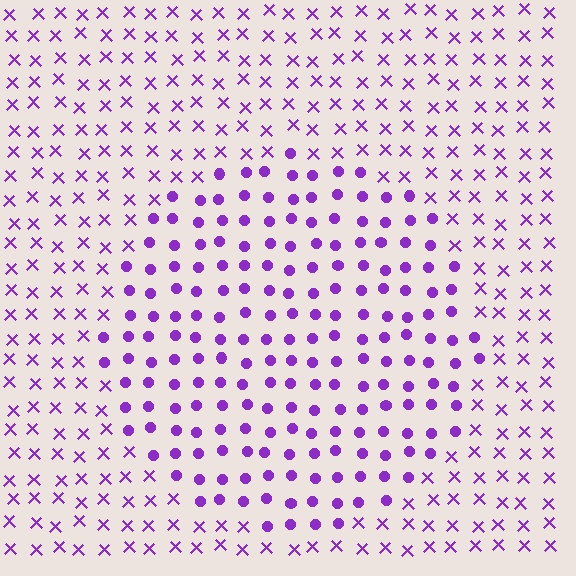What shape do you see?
I see a circle.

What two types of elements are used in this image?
The image uses circles inside the circle region and X marks outside it.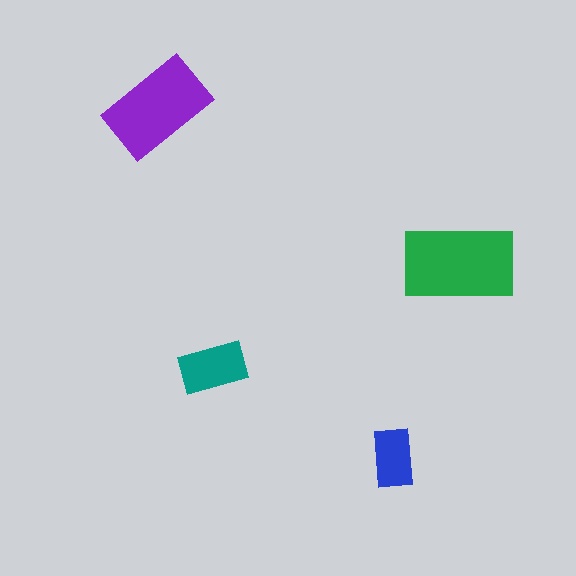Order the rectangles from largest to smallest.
the green one, the purple one, the teal one, the blue one.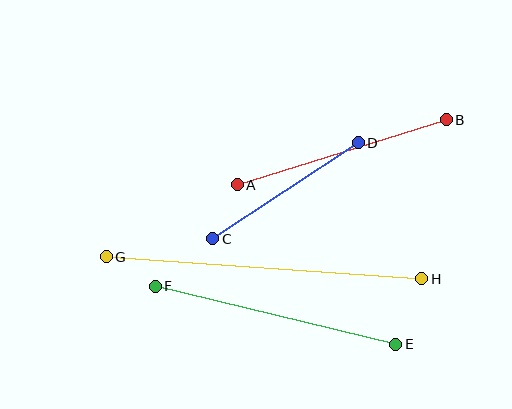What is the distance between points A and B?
The distance is approximately 219 pixels.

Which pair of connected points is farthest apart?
Points G and H are farthest apart.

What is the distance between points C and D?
The distance is approximately 174 pixels.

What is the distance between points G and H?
The distance is approximately 317 pixels.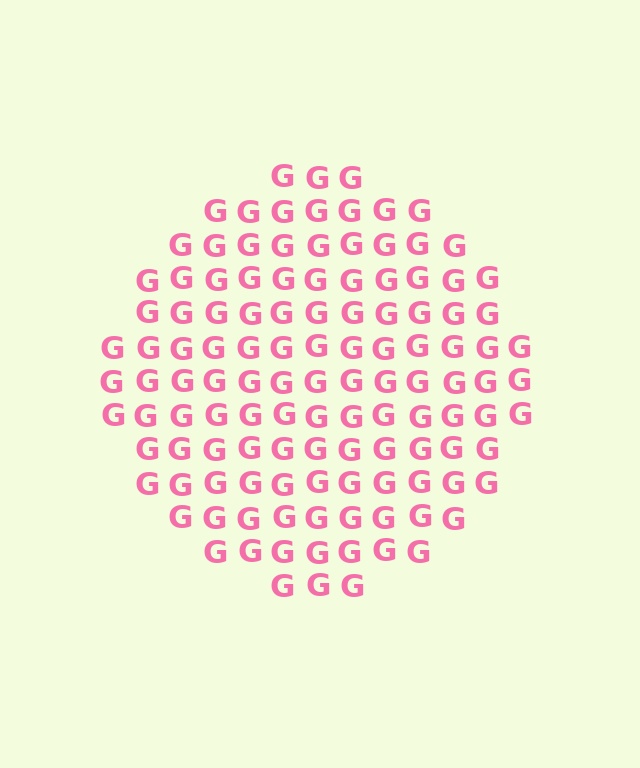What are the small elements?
The small elements are letter G's.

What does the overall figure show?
The overall figure shows a circle.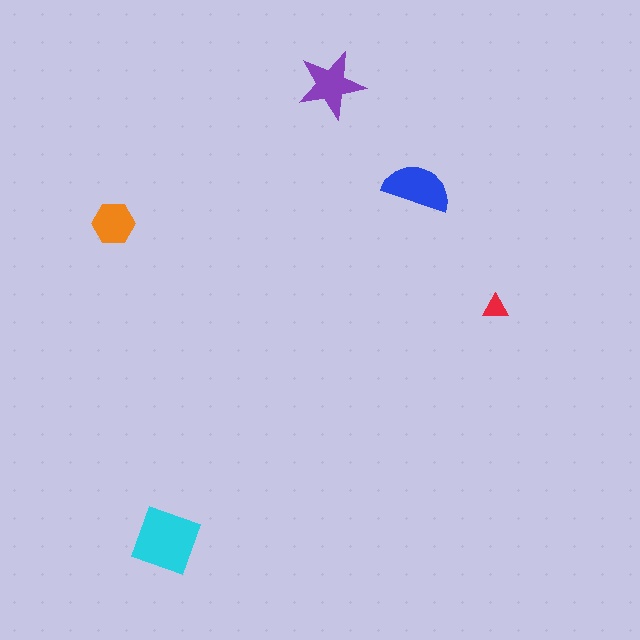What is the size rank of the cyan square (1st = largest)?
1st.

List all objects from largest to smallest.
The cyan square, the blue semicircle, the purple star, the orange hexagon, the red triangle.